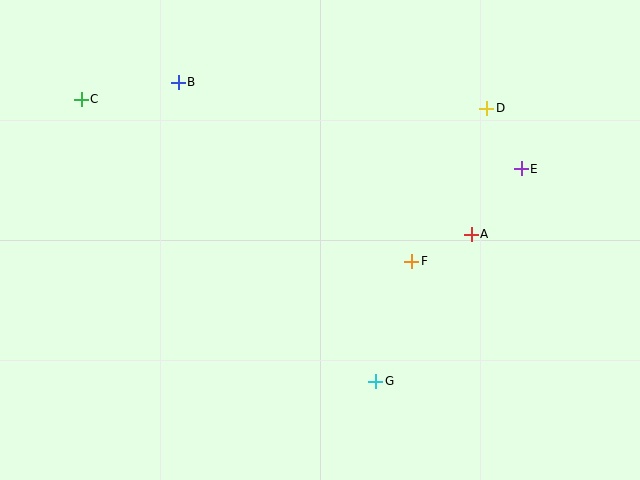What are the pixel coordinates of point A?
Point A is at (471, 234).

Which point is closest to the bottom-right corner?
Point G is closest to the bottom-right corner.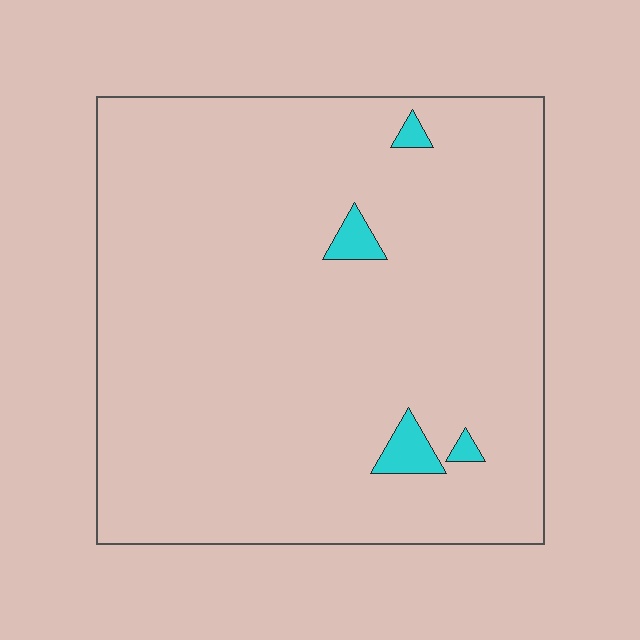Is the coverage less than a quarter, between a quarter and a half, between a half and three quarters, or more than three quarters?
Less than a quarter.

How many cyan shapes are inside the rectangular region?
4.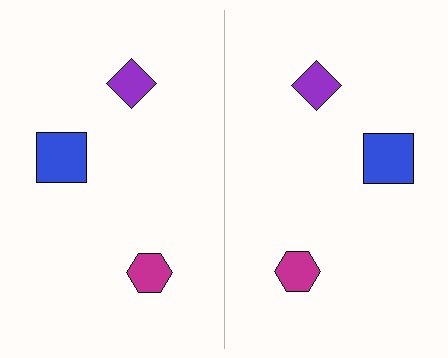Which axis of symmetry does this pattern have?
The pattern has a vertical axis of symmetry running through the center of the image.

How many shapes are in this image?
There are 6 shapes in this image.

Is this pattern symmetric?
Yes, this pattern has bilateral (reflection) symmetry.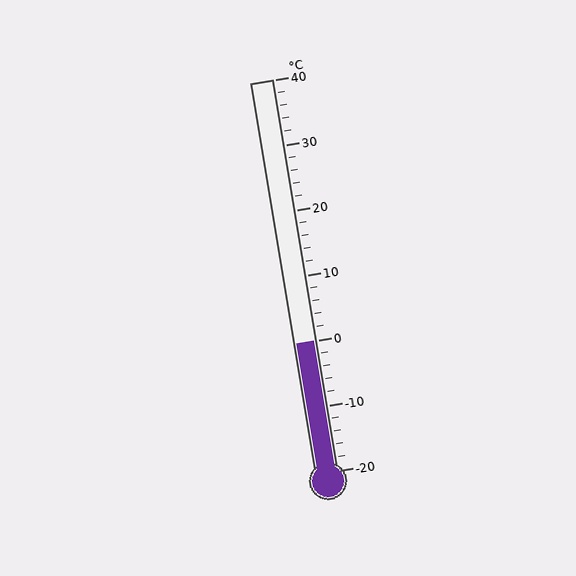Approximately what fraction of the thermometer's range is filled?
The thermometer is filled to approximately 35% of its range.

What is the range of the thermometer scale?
The thermometer scale ranges from -20°C to 40°C.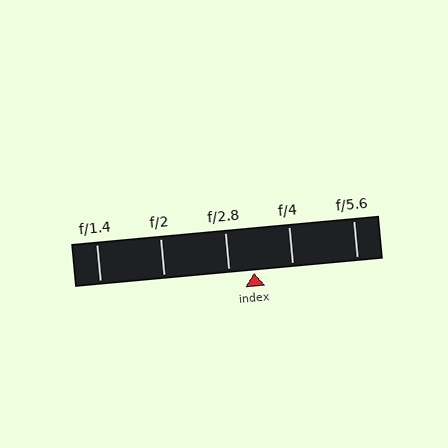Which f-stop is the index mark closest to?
The index mark is closest to f/2.8.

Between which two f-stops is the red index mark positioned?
The index mark is between f/2.8 and f/4.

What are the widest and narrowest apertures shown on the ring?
The widest aperture shown is f/1.4 and the narrowest is f/5.6.